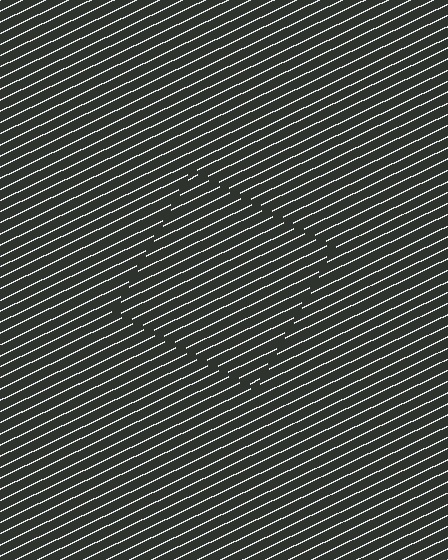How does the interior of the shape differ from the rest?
The interior of the shape contains the same grating, shifted by half a period — the contour is defined by the phase discontinuity where line-ends from the inner and outer gratings abut.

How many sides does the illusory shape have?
4 sides — the line-ends trace a square.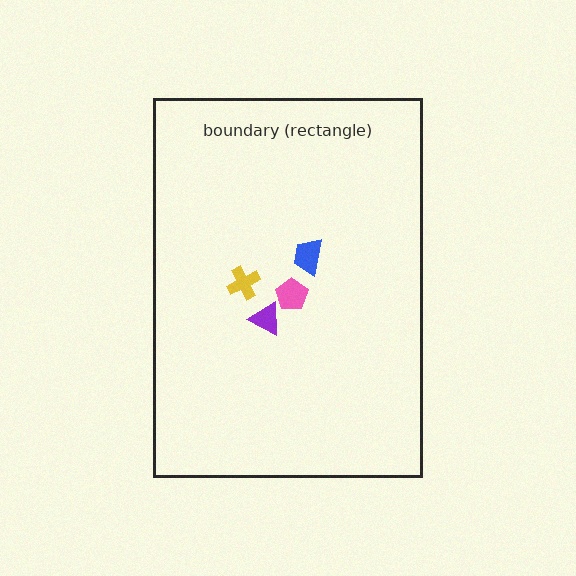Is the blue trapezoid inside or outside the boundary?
Inside.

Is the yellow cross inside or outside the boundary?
Inside.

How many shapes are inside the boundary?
4 inside, 0 outside.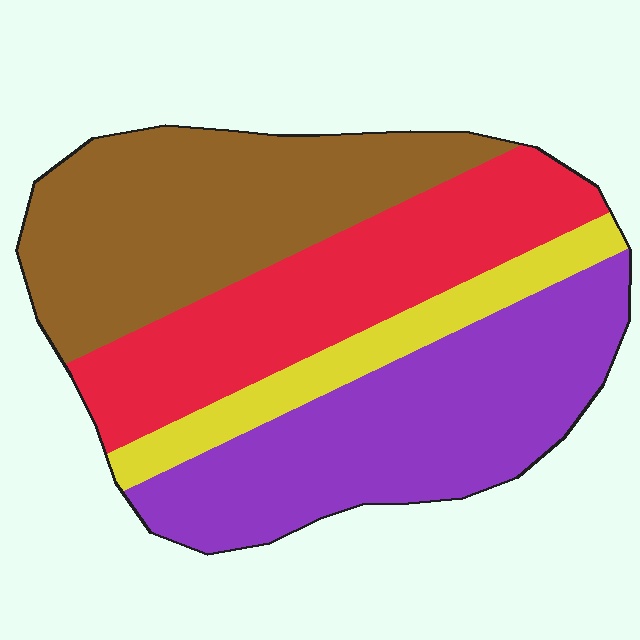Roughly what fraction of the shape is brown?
Brown covers around 30% of the shape.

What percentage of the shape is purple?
Purple takes up between a sixth and a third of the shape.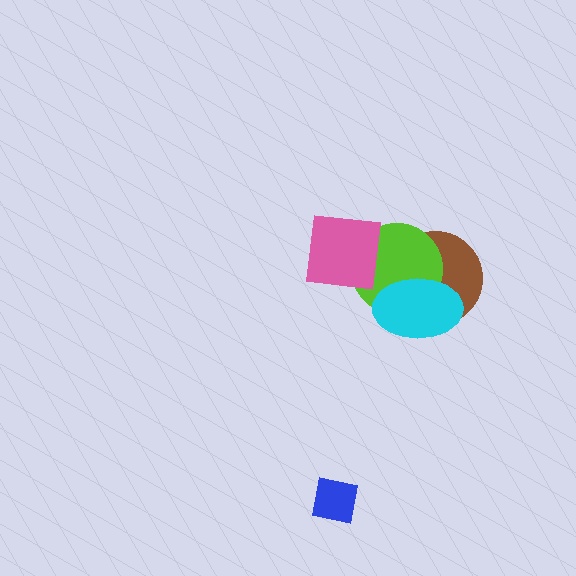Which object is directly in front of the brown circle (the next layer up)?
The lime circle is directly in front of the brown circle.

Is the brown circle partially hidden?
Yes, it is partially covered by another shape.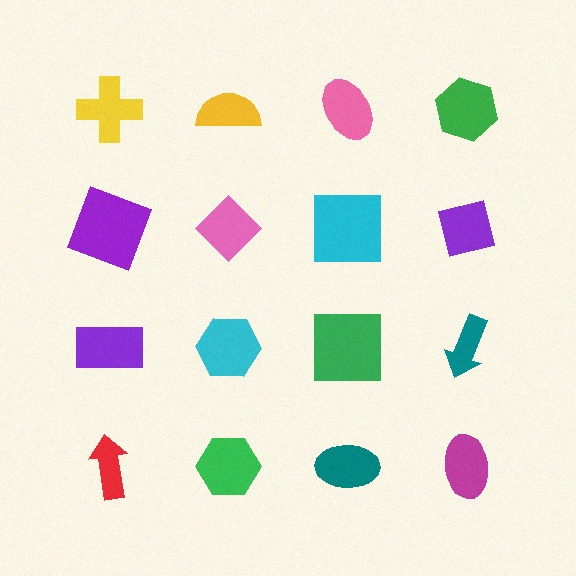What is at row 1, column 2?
A yellow semicircle.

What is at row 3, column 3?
A green square.